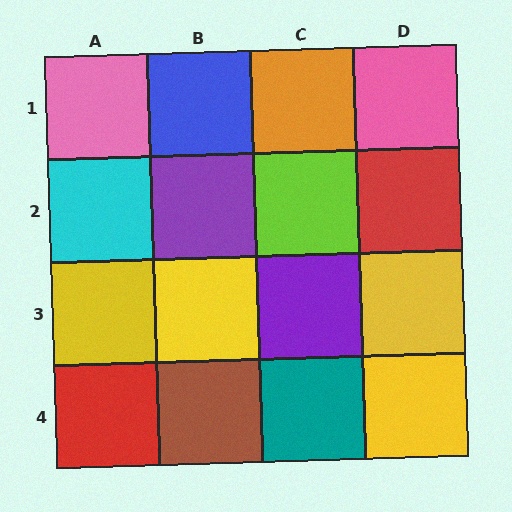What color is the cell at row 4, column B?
Brown.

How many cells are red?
2 cells are red.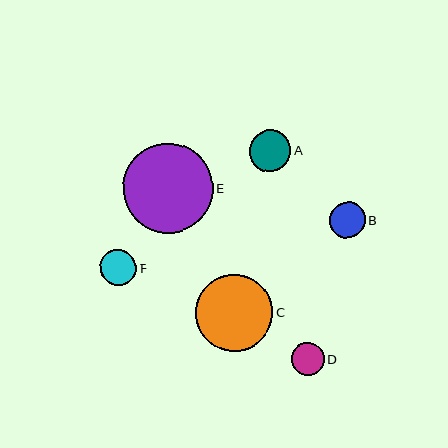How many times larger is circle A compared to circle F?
Circle A is approximately 1.2 times the size of circle F.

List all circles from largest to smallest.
From largest to smallest: E, C, A, F, B, D.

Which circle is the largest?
Circle E is the largest with a size of approximately 90 pixels.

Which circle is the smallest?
Circle D is the smallest with a size of approximately 33 pixels.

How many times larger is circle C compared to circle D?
Circle C is approximately 2.3 times the size of circle D.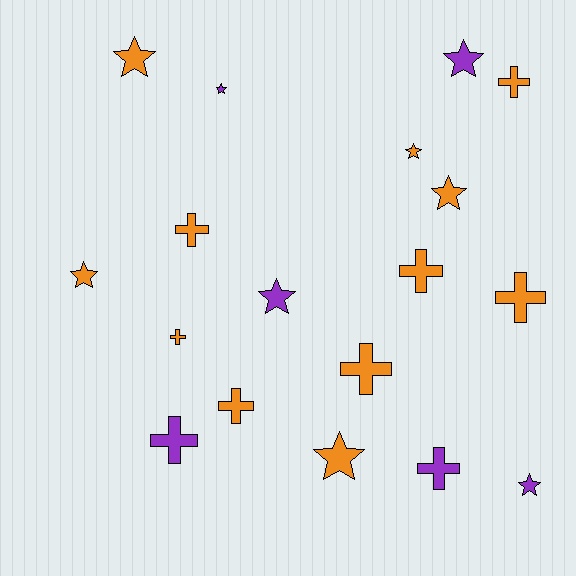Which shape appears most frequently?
Cross, with 9 objects.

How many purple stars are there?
There are 4 purple stars.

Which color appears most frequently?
Orange, with 12 objects.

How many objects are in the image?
There are 18 objects.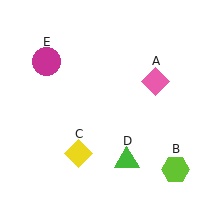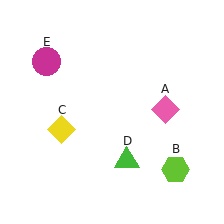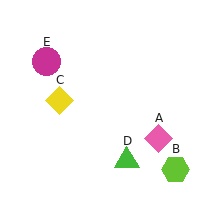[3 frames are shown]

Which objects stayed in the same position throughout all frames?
Lime hexagon (object B) and green triangle (object D) and magenta circle (object E) remained stationary.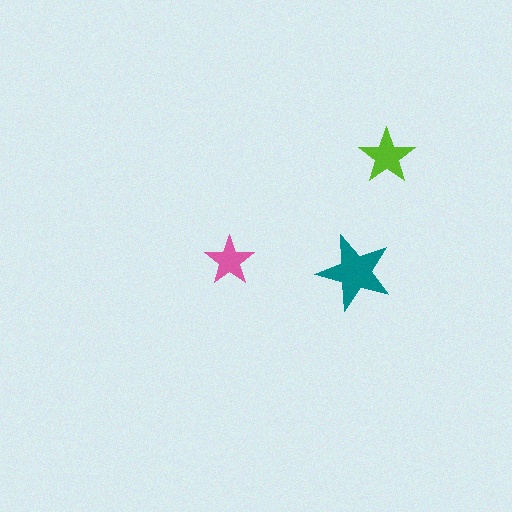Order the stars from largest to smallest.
the teal one, the lime one, the pink one.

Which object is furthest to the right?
The lime star is rightmost.